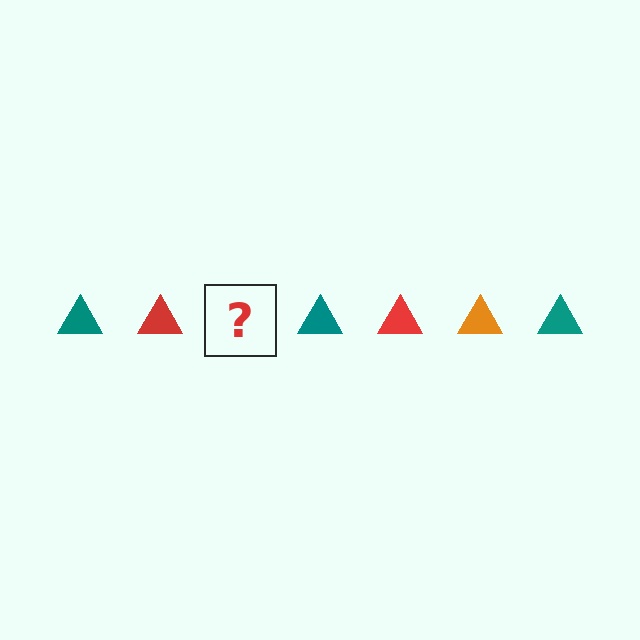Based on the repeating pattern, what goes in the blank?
The blank should be an orange triangle.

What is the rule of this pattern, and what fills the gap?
The rule is that the pattern cycles through teal, red, orange triangles. The gap should be filled with an orange triangle.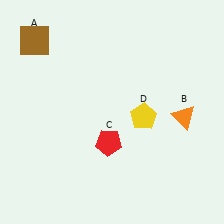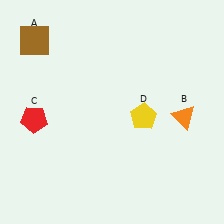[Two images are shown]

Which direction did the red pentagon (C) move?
The red pentagon (C) moved left.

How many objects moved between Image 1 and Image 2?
1 object moved between the two images.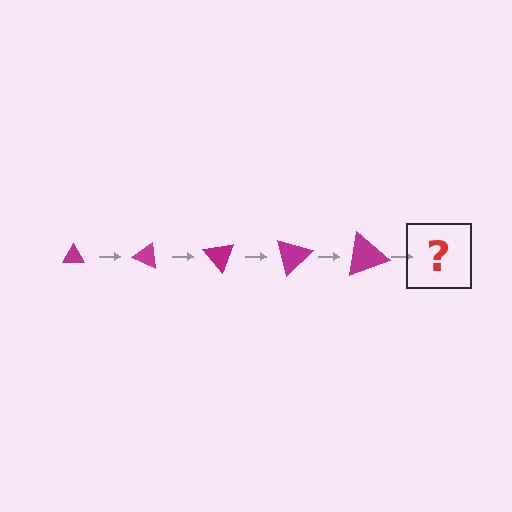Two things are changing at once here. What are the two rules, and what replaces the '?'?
The two rules are that the triangle grows larger each step and it rotates 25 degrees each step. The '?' should be a triangle, larger than the previous one and rotated 125 degrees from the start.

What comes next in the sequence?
The next element should be a triangle, larger than the previous one and rotated 125 degrees from the start.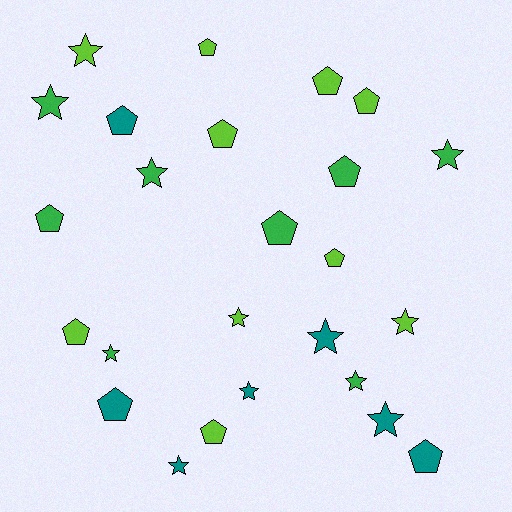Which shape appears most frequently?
Pentagon, with 13 objects.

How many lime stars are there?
There are 3 lime stars.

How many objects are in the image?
There are 25 objects.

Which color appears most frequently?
Lime, with 10 objects.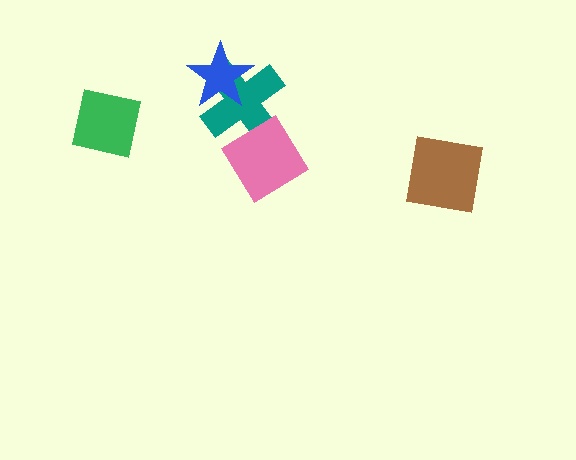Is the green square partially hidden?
No, no other shape covers it.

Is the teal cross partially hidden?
Yes, it is partially covered by another shape.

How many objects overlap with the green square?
0 objects overlap with the green square.